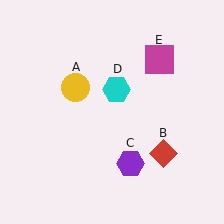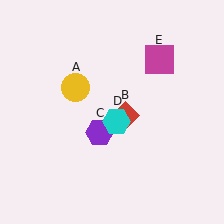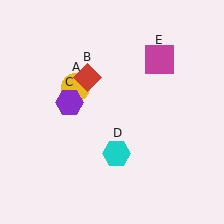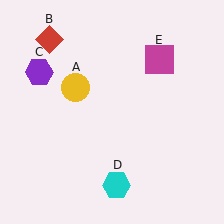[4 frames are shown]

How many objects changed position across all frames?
3 objects changed position: red diamond (object B), purple hexagon (object C), cyan hexagon (object D).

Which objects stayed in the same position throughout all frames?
Yellow circle (object A) and magenta square (object E) remained stationary.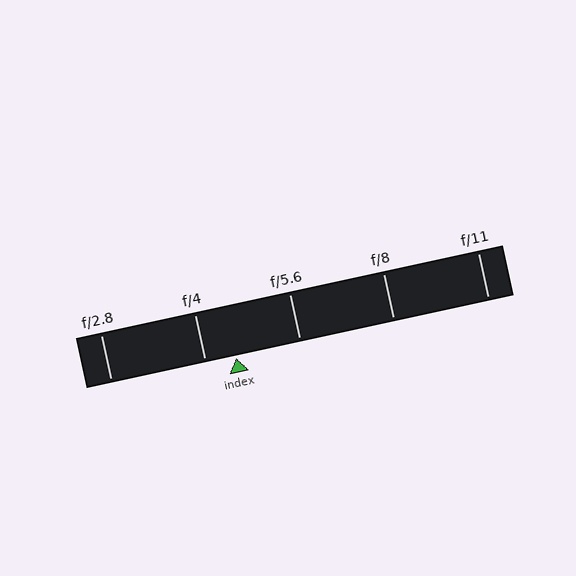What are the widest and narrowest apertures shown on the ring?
The widest aperture shown is f/2.8 and the narrowest is f/11.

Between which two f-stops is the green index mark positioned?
The index mark is between f/4 and f/5.6.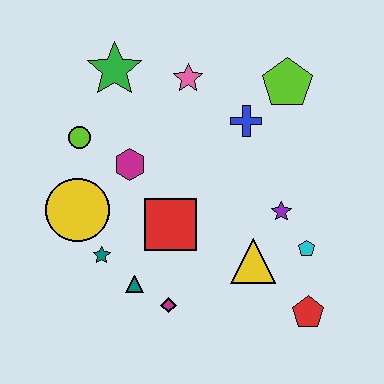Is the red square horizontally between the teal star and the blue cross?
Yes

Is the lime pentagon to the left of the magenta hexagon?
No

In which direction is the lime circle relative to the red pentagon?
The lime circle is to the left of the red pentagon.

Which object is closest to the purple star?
The cyan pentagon is closest to the purple star.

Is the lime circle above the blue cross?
No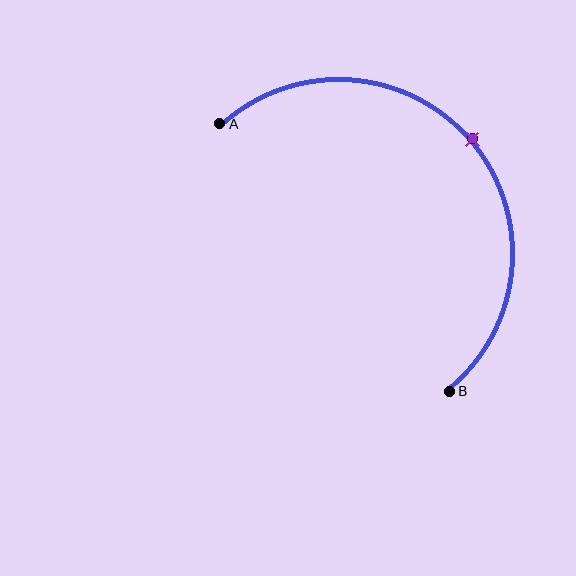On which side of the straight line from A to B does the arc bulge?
The arc bulges above and to the right of the straight line connecting A and B.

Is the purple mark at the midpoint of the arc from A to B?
Yes. The purple mark lies on the arc at equal arc-length from both A and B — it is the arc midpoint.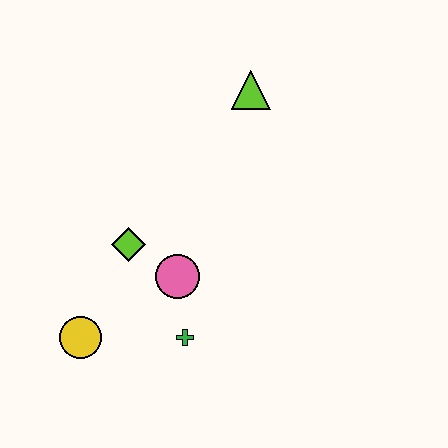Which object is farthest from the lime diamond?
The lime triangle is farthest from the lime diamond.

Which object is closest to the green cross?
The pink circle is closest to the green cross.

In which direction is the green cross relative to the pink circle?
The green cross is below the pink circle.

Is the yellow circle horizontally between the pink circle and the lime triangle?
No